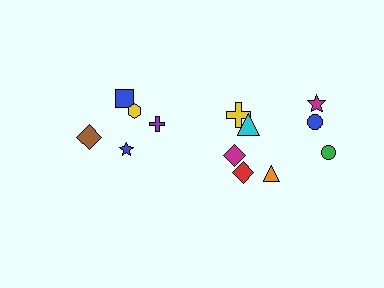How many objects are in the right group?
There are 8 objects.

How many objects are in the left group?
There are 6 objects.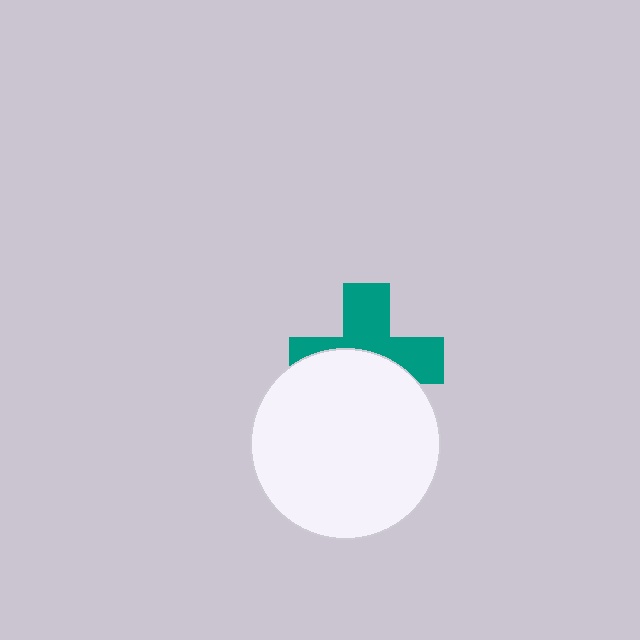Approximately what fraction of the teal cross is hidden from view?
Roughly 50% of the teal cross is hidden behind the white circle.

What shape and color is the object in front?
The object in front is a white circle.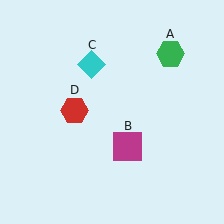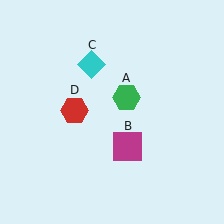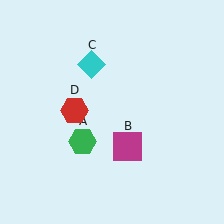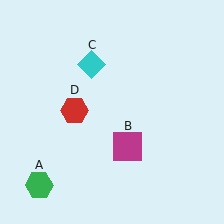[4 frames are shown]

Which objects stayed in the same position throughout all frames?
Magenta square (object B) and cyan diamond (object C) and red hexagon (object D) remained stationary.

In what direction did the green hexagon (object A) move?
The green hexagon (object A) moved down and to the left.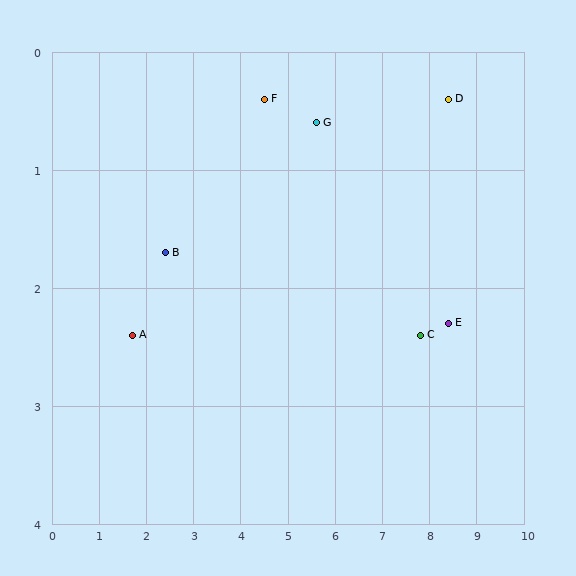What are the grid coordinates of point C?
Point C is at approximately (7.8, 2.4).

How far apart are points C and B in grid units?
Points C and B are about 5.4 grid units apart.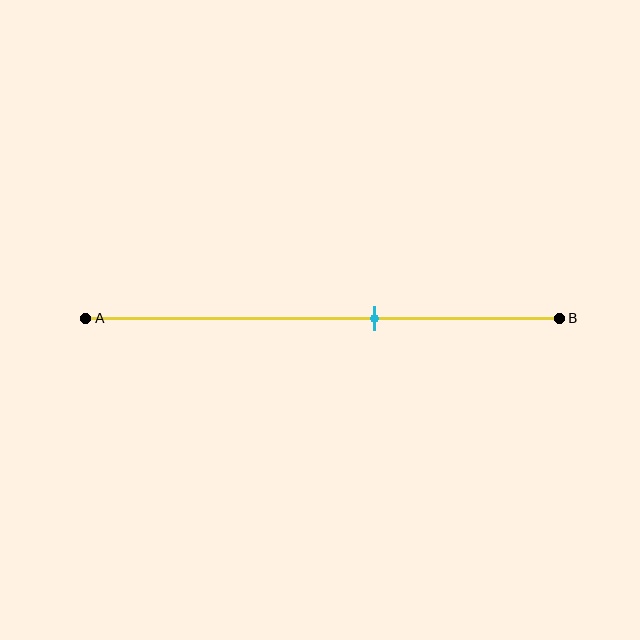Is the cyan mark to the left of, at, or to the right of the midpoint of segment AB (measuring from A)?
The cyan mark is to the right of the midpoint of segment AB.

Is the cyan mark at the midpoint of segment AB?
No, the mark is at about 60% from A, not at the 50% midpoint.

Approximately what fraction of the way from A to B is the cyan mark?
The cyan mark is approximately 60% of the way from A to B.